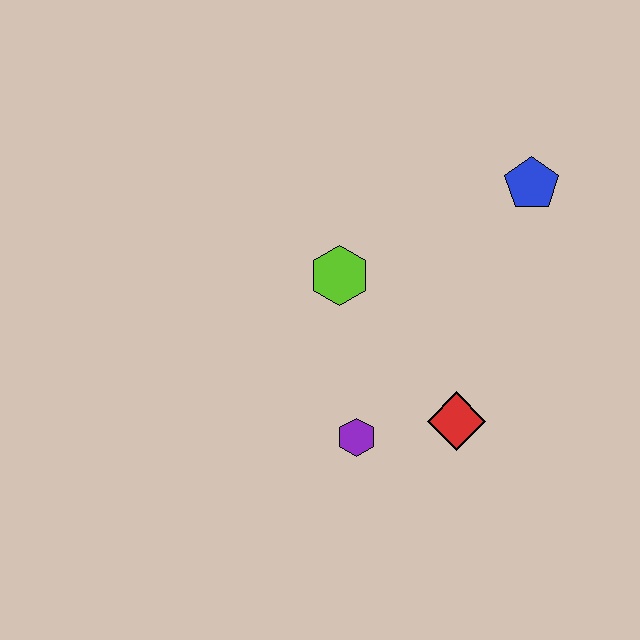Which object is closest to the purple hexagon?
The red diamond is closest to the purple hexagon.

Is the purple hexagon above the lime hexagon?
No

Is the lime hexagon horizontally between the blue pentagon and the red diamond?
No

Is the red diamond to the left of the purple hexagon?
No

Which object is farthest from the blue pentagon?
The purple hexagon is farthest from the blue pentagon.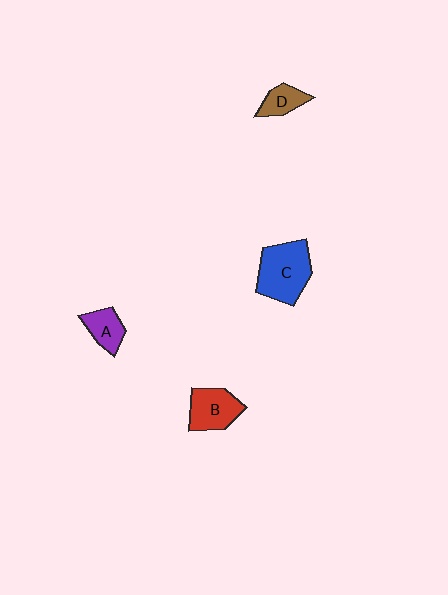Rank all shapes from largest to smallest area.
From largest to smallest: C (blue), B (red), A (purple), D (brown).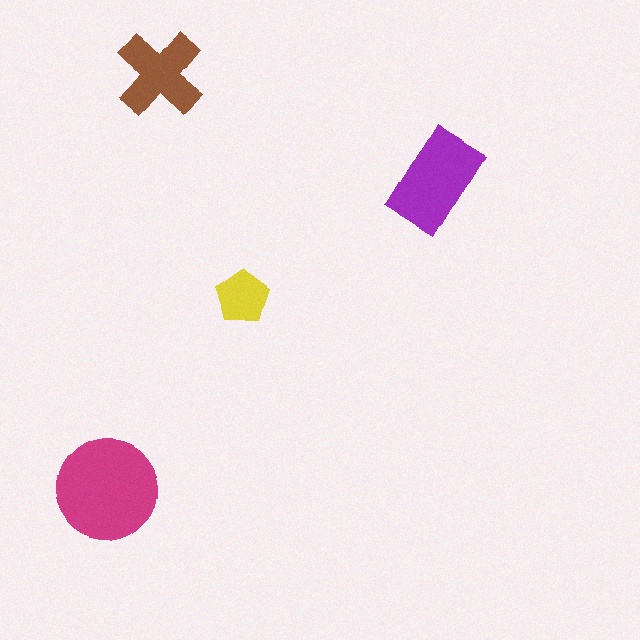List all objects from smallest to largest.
The yellow pentagon, the brown cross, the purple rectangle, the magenta circle.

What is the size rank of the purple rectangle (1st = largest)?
2nd.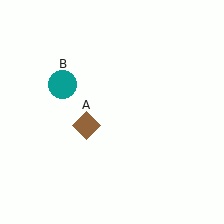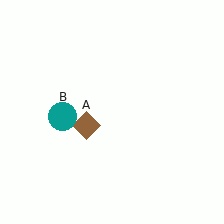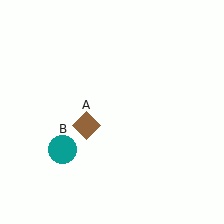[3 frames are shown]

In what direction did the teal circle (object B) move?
The teal circle (object B) moved down.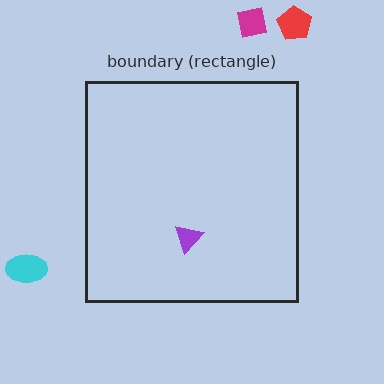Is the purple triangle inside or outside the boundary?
Inside.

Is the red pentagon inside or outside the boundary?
Outside.